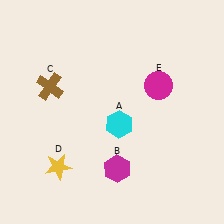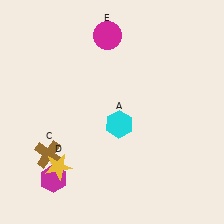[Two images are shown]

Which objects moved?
The objects that moved are: the magenta hexagon (B), the brown cross (C), the magenta circle (E).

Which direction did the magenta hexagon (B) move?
The magenta hexagon (B) moved left.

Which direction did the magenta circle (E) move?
The magenta circle (E) moved left.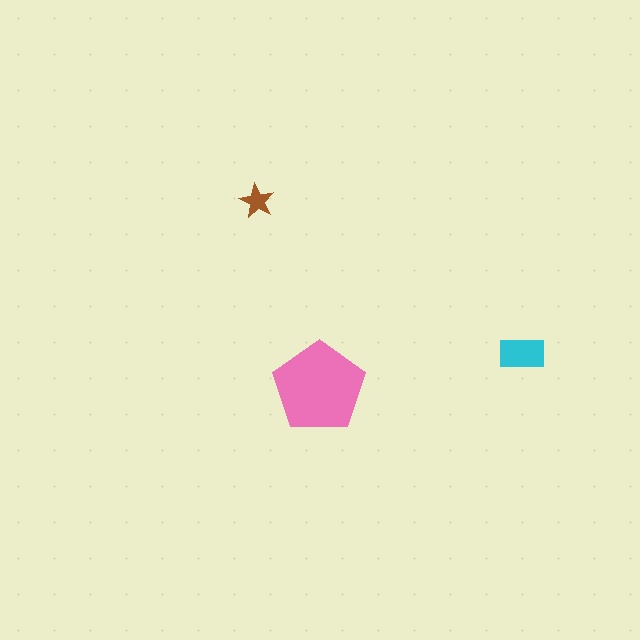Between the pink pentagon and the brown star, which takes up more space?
The pink pentagon.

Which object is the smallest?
The brown star.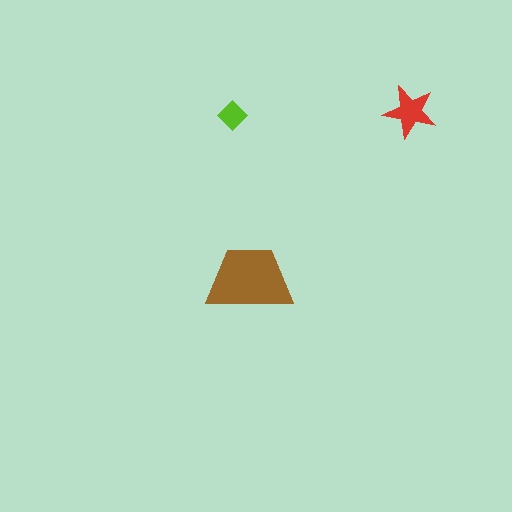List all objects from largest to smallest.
The brown trapezoid, the red star, the lime diamond.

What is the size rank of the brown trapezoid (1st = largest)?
1st.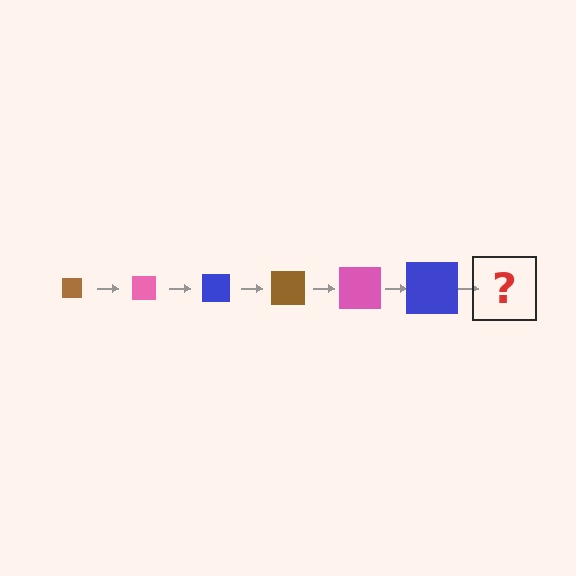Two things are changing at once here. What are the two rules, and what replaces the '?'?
The two rules are that the square grows larger each step and the color cycles through brown, pink, and blue. The '?' should be a brown square, larger than the previous one.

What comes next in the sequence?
The next element should be a brown square, larger than the previous one.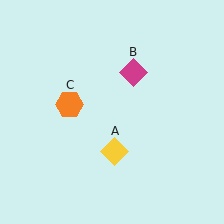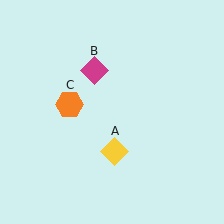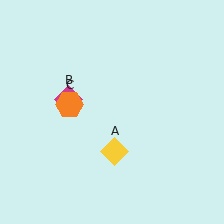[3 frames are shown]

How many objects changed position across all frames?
1 object changed position: magenta diamond (object B).